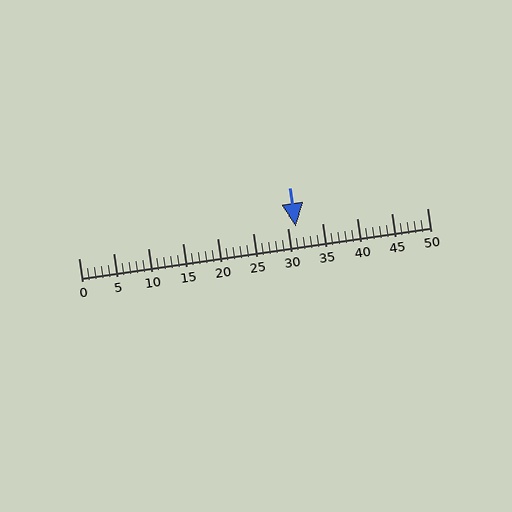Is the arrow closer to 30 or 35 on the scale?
The arrow is closer to 30.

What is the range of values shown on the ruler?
The ruler shows values from 0 to 50.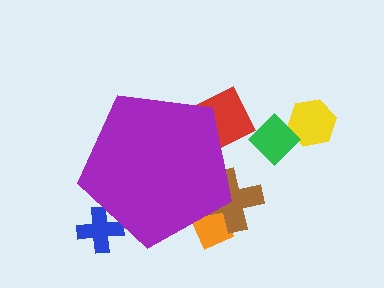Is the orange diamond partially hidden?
Yes, the orange diamond is partially hidden behind the purple pentagon.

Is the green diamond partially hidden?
No, the green diamond is fully visible.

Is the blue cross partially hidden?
Yes, the blue cross is partially hidden behind the purple pentagon.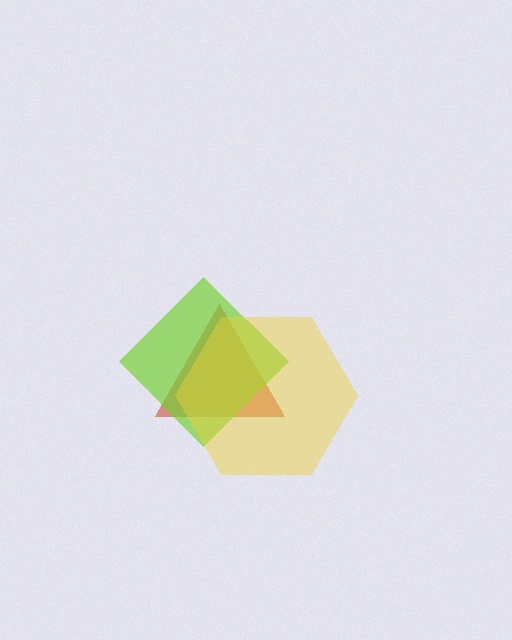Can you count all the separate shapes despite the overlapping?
Yes, there are 3 separate shapes.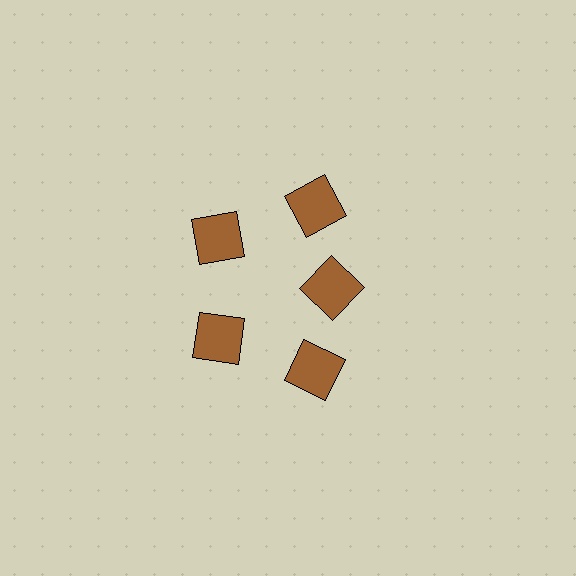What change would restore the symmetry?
The symmetry would be restored by moving it outward, back onto the ring so that all 5 squares sit at equal angles and equal distance from the center.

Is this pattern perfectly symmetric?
No. The 5 brown squares are arranged in a ring, but one element near the 3 o'clock position is pulled inward toward the center, breaking the 5-fold rotational symmetry.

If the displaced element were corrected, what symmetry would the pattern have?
It would have 5-fold rotational symmetry — the pattern would map onto itself every 72 degrees.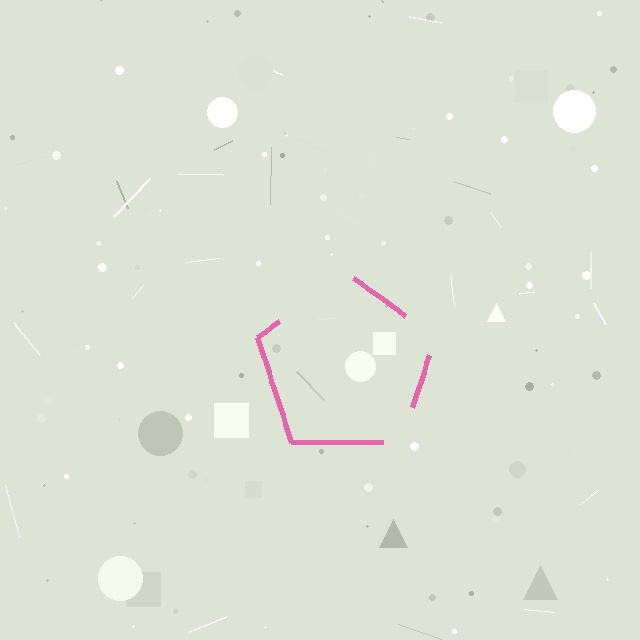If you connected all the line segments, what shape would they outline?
They would outline a pentagon.